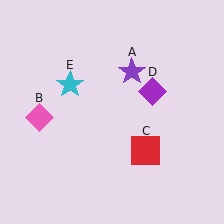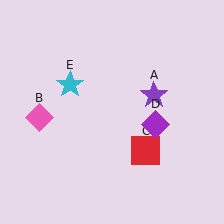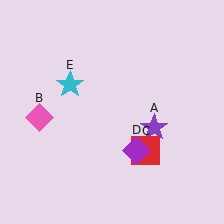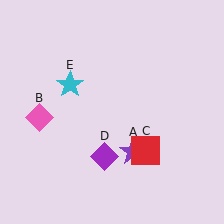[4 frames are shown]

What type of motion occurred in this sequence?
The purple star (object A), purple diamond (object D) rotated clockwise around the center of the scene.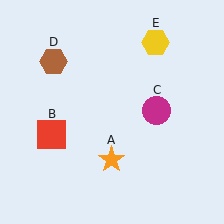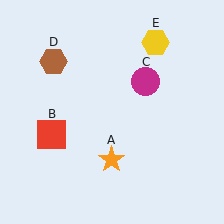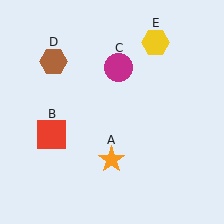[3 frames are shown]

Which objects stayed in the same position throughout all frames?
Orange star (object A) and red square (object B) and brown hexagon (object D) and yellow hexagon (object E) remained stationary.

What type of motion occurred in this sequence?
The magenta circle (object C) rotated counterclockwise around the center of the scene.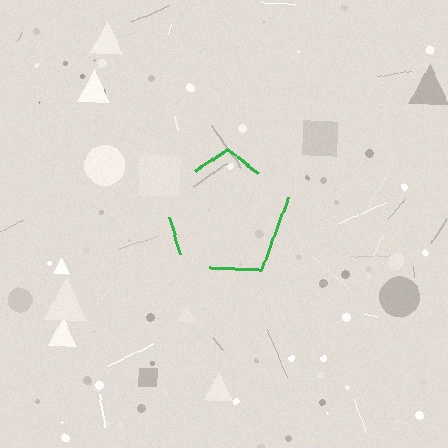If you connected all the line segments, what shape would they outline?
They would outline a pentagon.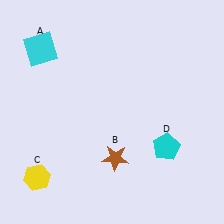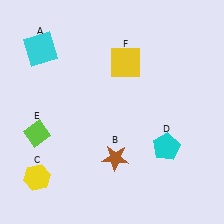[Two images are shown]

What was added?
A lime diamond (E), a yellow square (F) were added in Image 2.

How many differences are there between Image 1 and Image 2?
There are 2 differences between the two images.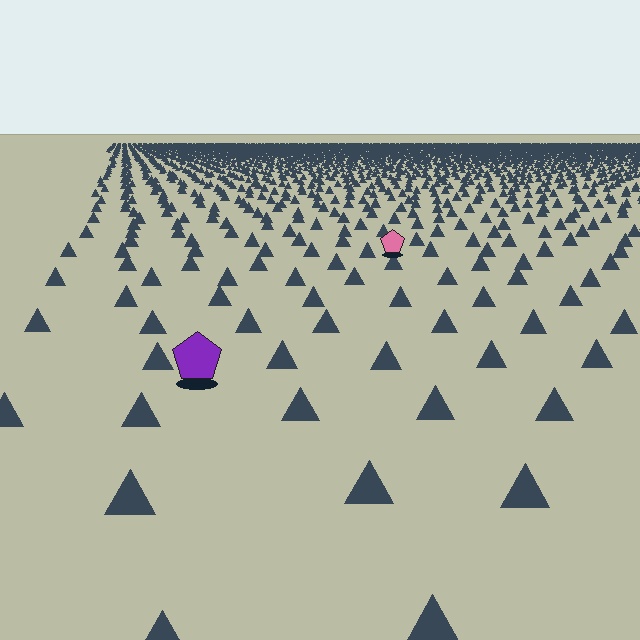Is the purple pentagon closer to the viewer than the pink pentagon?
Yes. The purple pentagon is closer — you can tell from the texture gradient: the ground texture is coarser near it.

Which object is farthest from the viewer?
The pink pentagon is farthest from the viewer. It appears smaller and the ground texture around it is denser.